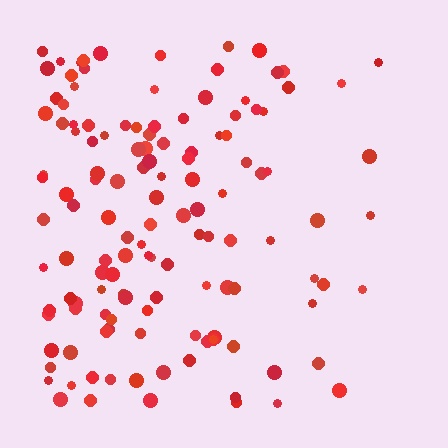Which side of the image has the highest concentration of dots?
The left.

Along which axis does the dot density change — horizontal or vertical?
Horizontal.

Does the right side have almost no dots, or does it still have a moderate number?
Still a moderate number, just noticeably fewer than the left.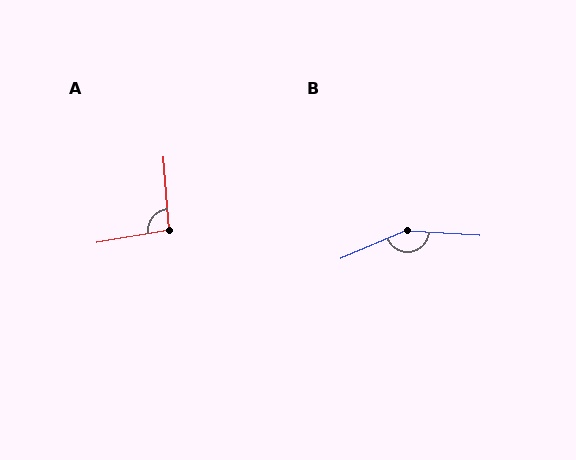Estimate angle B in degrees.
Approximately 154 degrees.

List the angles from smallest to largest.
A (96°), B (154°).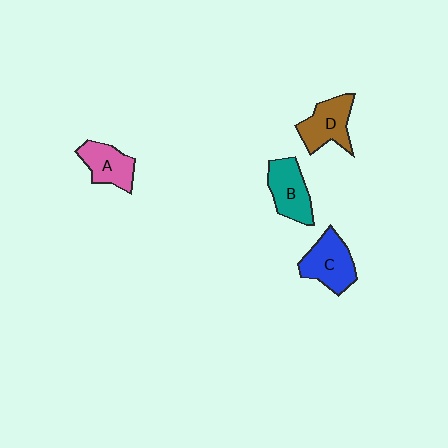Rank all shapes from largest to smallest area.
From largest to smallest: C (blue), D (brown), B (teal), A (pink).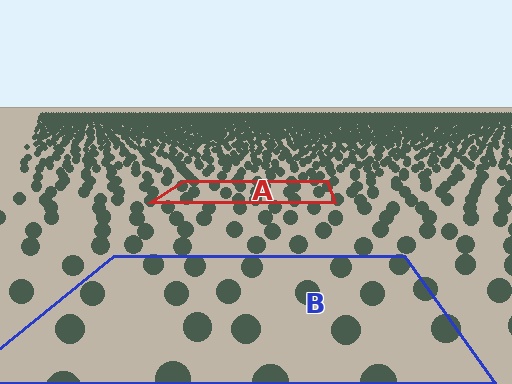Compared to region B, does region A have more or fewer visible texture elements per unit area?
Region A has more texture elements per unit area — they are packed more densely because it is farther away.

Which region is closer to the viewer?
Region B is closer. The texture elements there are larger and more spread out.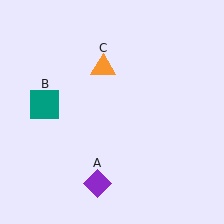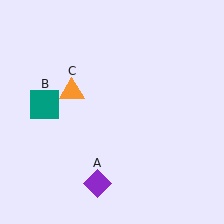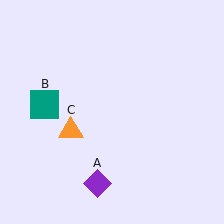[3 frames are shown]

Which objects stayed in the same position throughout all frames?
Purple diamond (object A) and teal square (object B) remained stationary.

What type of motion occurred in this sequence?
The orange triangle (object C) rotated counterclockwise around the center of the scene.